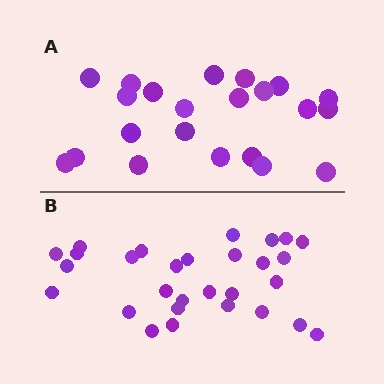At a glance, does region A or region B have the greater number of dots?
Region B (the bottom region) has more dots.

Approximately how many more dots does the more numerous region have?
Region B has roughly 8 or so more dots than region A.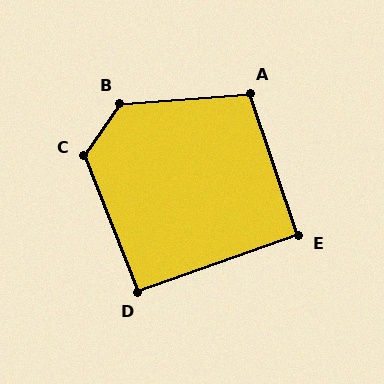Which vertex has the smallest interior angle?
E, at approximately 91 degrees.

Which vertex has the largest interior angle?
B, at approximately 129 degrees.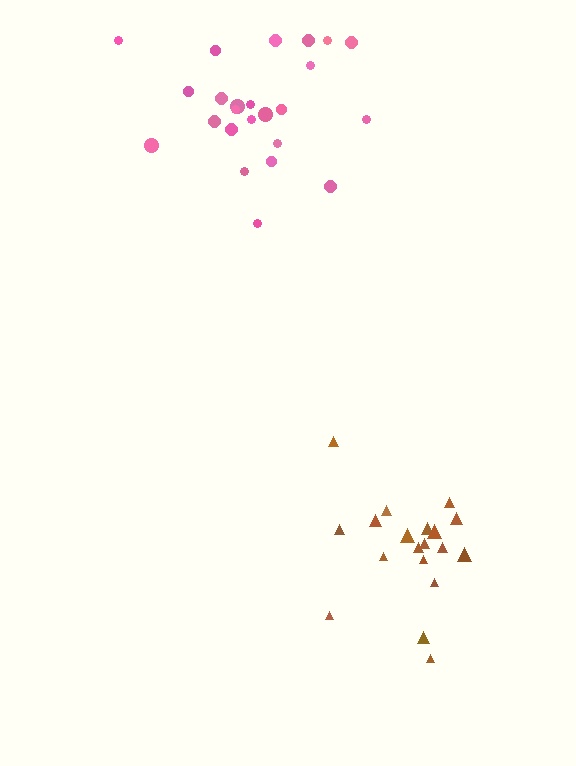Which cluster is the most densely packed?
Brown.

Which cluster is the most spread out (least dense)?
Pink.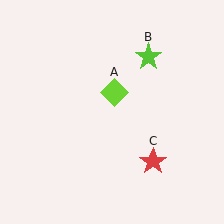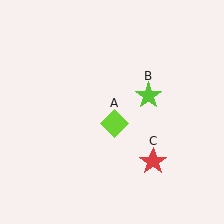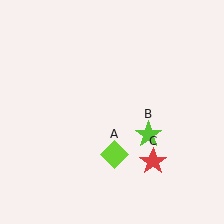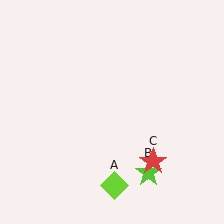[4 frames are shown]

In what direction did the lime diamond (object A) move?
The lime diamond (object A) moved down.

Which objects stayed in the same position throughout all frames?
Red star (object C) remained stationary.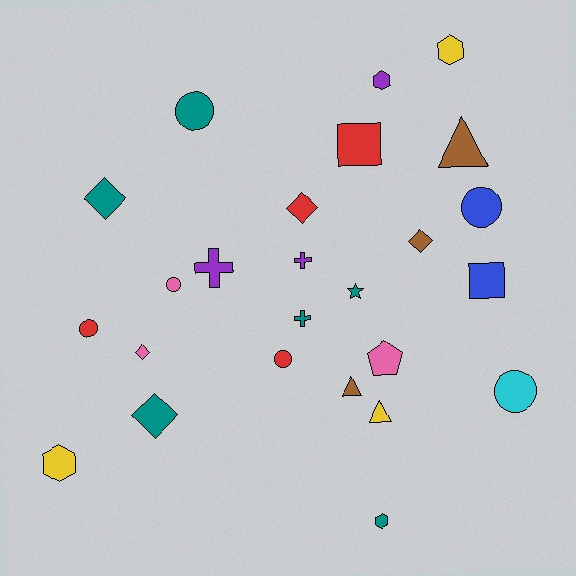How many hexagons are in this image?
There are 4 hexagons.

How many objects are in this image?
There are 25 objects.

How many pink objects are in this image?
There are 3 pink objects.